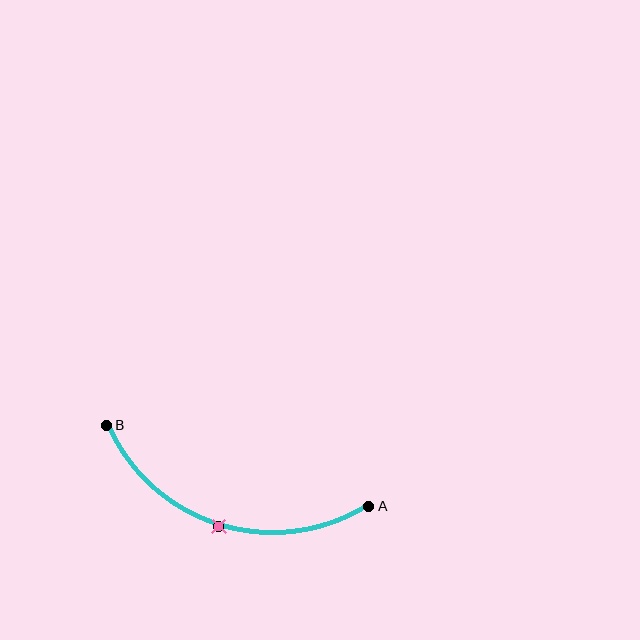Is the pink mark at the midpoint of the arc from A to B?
Yes. The pink mark lies on the arc at equal arc-length from both A and B — it is the arc midpoint.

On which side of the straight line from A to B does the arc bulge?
The arc bulges below the straight line connecting A and B.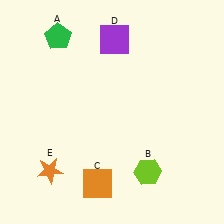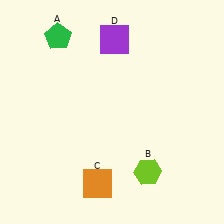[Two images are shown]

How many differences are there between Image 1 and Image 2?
There is 1 difference between the two images.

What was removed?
The orange star (E) was removed in Image 2.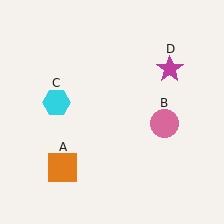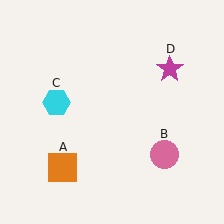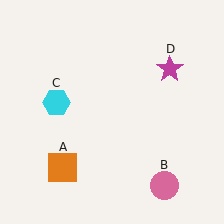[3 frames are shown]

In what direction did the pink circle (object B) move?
The pink circle (object B) moved down.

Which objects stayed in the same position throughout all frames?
Orange square (object A) and cyan hexagon (object C) and magenta star (object D) remained stationary.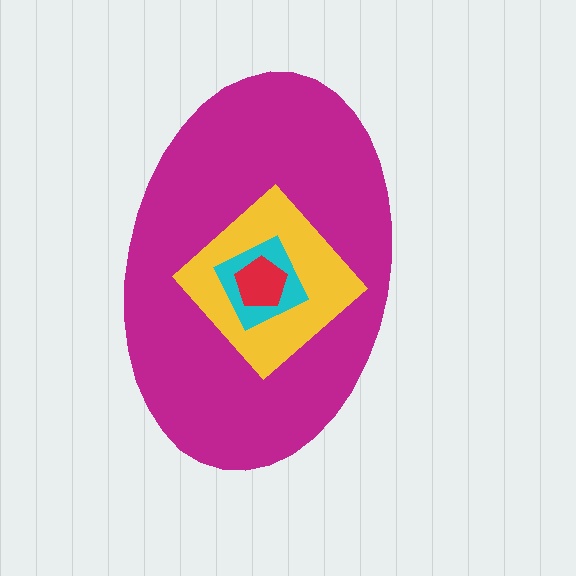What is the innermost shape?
The red pentagon.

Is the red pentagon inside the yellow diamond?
Yes.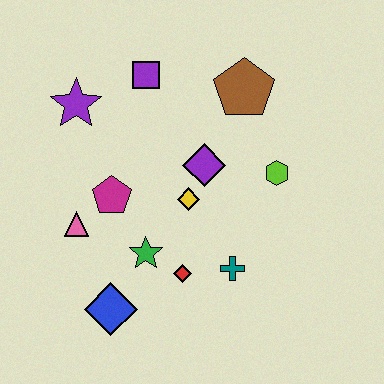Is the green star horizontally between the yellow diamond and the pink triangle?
Yes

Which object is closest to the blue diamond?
The green star is closest to the blue diamond.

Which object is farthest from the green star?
The brown pentagon is farthest from the green star.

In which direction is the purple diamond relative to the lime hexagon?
The purple diamond is to the left of the lime hexagon.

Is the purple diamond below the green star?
No